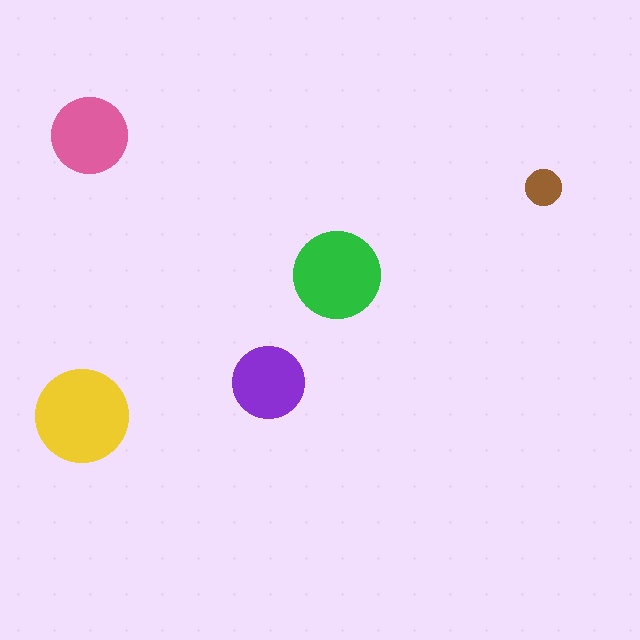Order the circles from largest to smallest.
the yellow one, the green one, the pink one, the purple one, the brown one.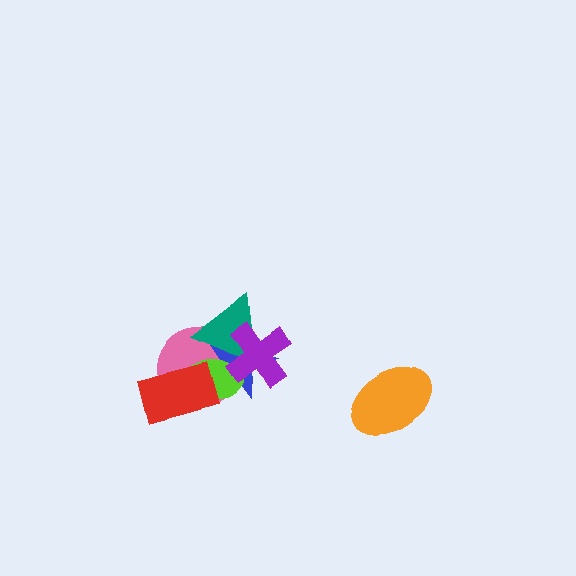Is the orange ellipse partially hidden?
No, no other shape covers it.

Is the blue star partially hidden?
Yes, it is partially covered by another shape.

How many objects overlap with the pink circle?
5 objects overlap with the pink circle.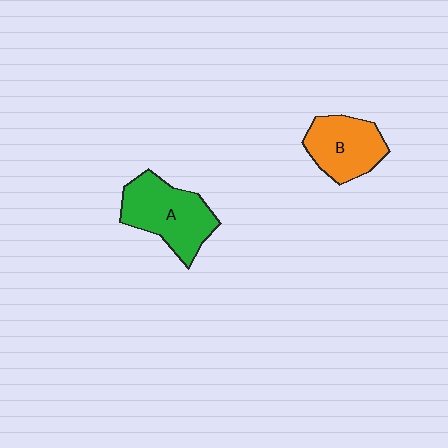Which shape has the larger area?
Shape A (green).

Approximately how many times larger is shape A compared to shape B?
Approximately 1.2 times.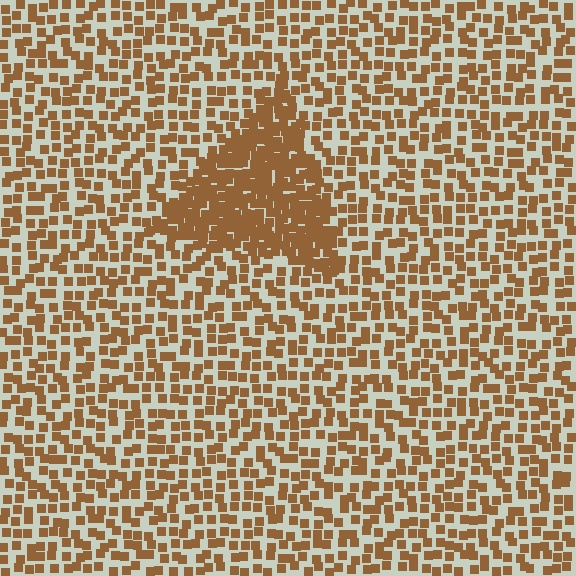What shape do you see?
I see a triangle.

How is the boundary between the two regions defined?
The boundary is defined by a change in element density (approximately 2.2x ratio). All elements are the same color, size, and shape.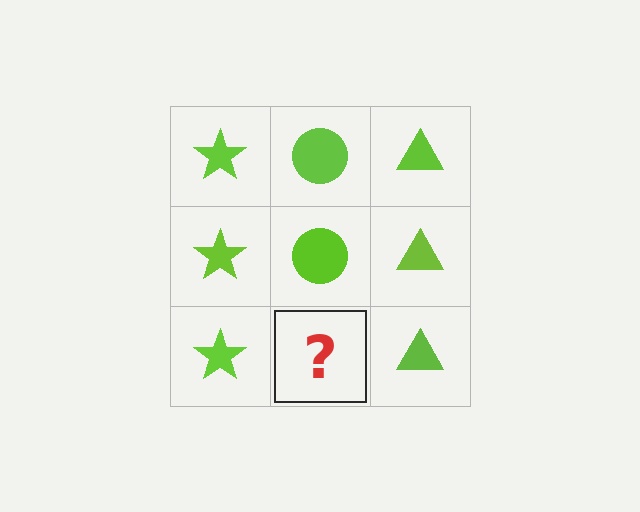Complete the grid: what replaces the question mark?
The question mark should be replaced with a lime circle.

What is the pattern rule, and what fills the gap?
The rule is that each column has a consistent shape. The gap should be filled with a lime circle.